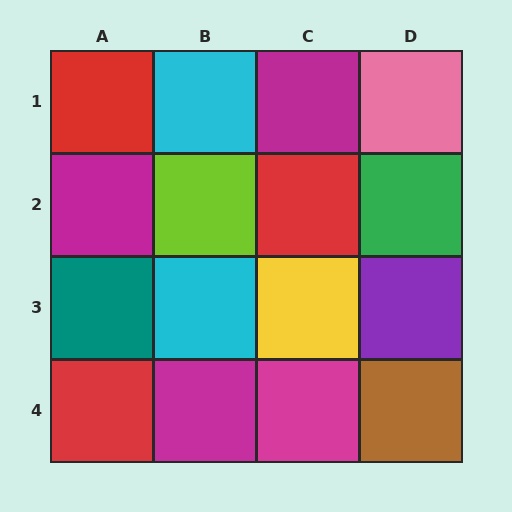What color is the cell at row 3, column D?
Purple.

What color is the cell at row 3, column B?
Cyan.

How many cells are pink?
1 cell is pink.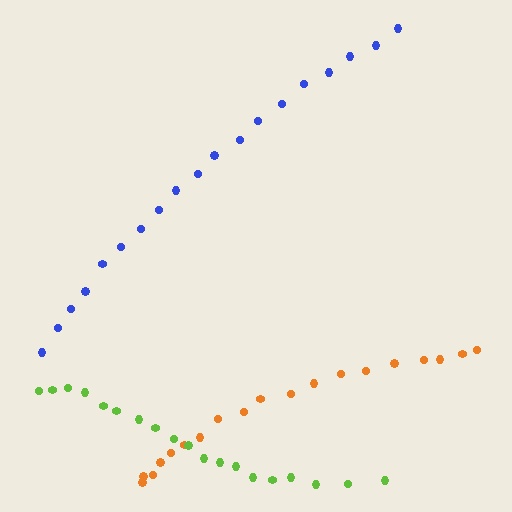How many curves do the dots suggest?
There are 3 distinct paths.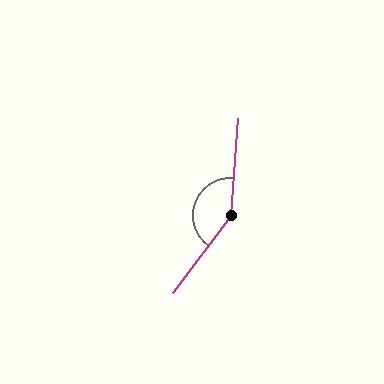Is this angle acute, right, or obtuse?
It is obtuse.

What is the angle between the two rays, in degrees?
Approximately 148 degrees.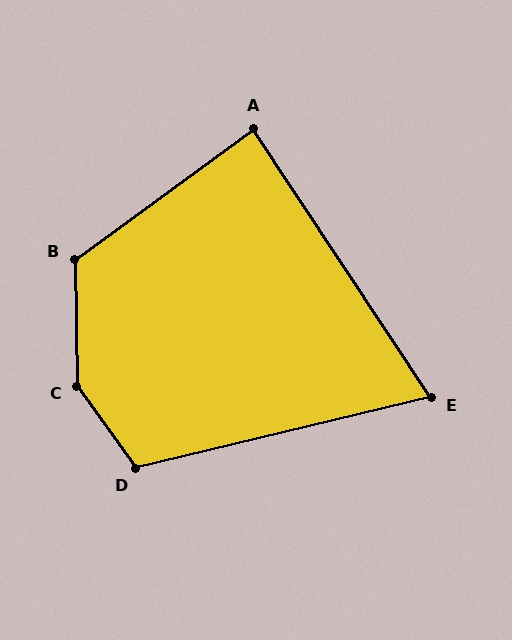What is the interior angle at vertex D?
Approximately 112 degrees (obtuse).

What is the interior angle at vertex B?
Approximately 125 degrees (obtuse).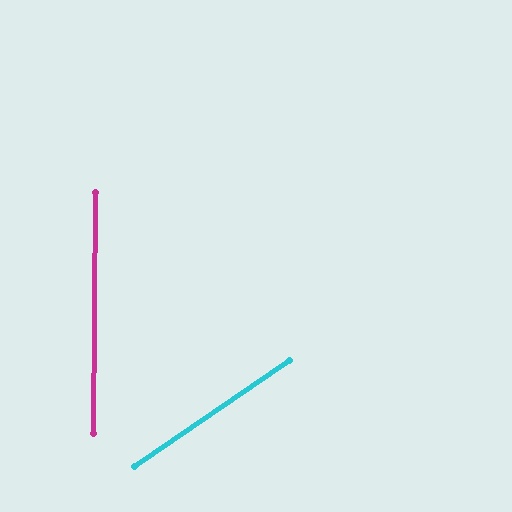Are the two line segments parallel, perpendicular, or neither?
Neither parallel nor perpendicular — they differ by about 55°.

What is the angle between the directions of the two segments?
Approximately 55 degrees.